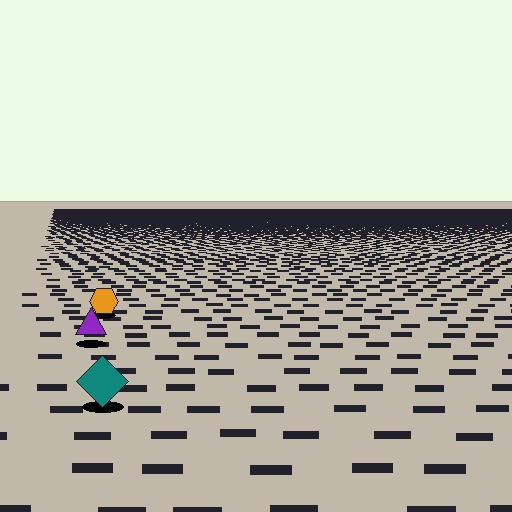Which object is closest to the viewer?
The teal diamond is closest. The texture marks near it are larger and more spread out.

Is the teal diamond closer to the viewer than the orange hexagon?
Yes. The teal diamond is closer — you can tell from the texture gradient: the ground texture is coarser near it.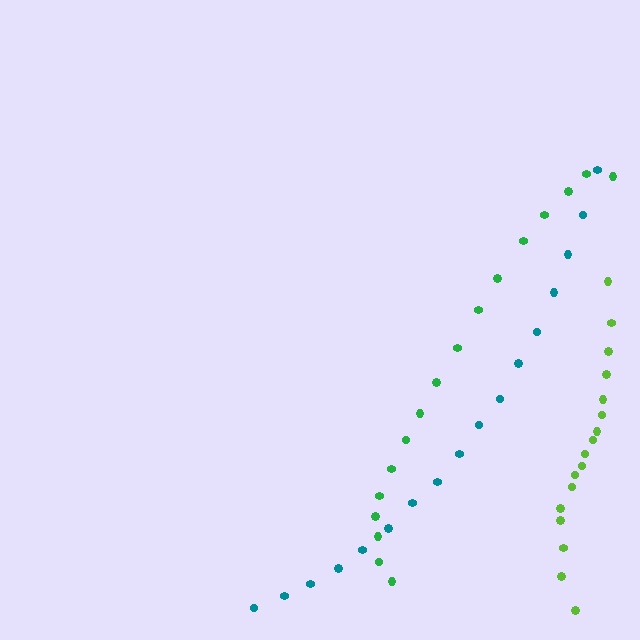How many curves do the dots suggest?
There are 3 distinct paths.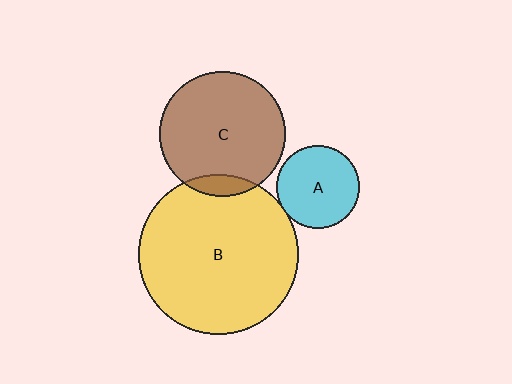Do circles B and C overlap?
Yes.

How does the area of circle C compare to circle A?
Approximately 2.3 times.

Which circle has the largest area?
Circle B (yellow).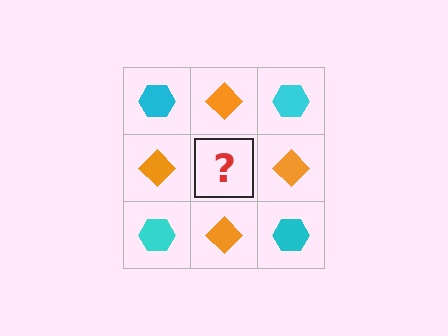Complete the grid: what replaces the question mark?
The question mark should be replaced with a cyan hexagon.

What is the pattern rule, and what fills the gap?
The rule is that it alternates cyan hexagon and orange diamond in a checkerboard pattern. The gap should be filled with a cyan hexagon.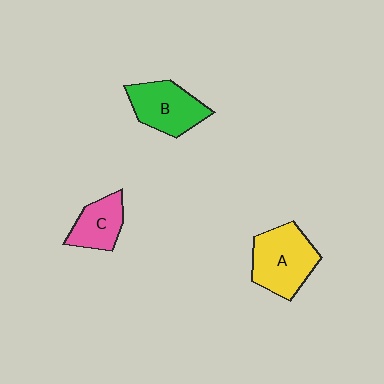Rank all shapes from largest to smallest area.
From largest to smallest: A (yellow), B (green), C (pink).